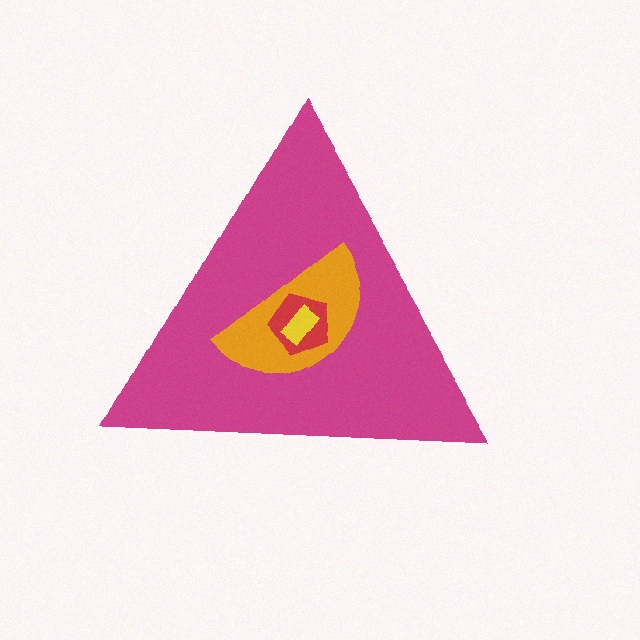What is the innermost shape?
The yellow rectangle.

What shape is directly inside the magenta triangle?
The orange semicircle.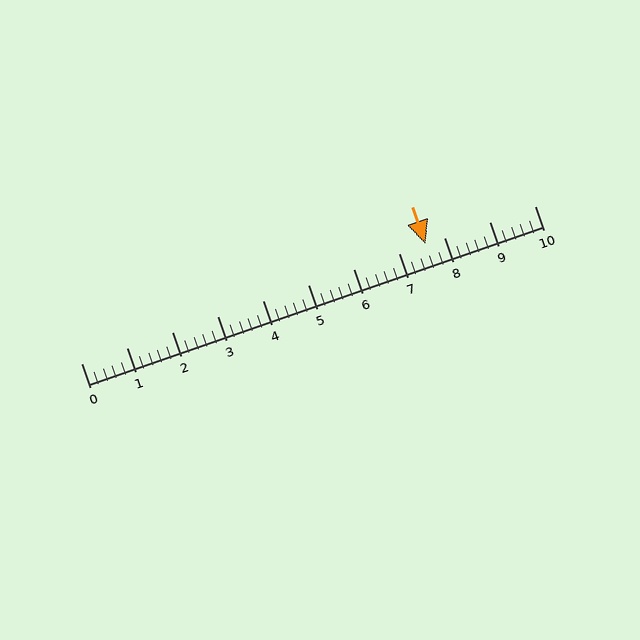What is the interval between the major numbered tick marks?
The major tick marks are spaced 1 units apart.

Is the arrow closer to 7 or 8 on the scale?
The arrow is closer to 8.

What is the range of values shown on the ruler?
The ruler shows values from 0 to 10.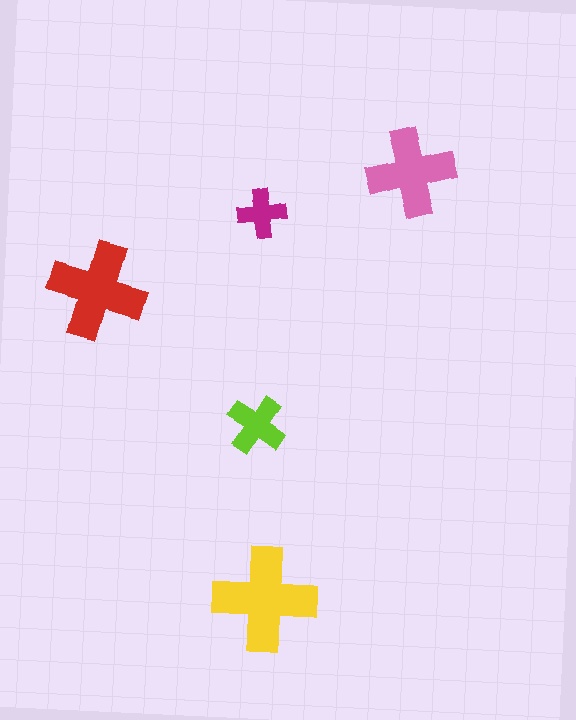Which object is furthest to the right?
The pink cross is rightmost.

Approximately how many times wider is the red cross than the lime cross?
About 1.5 times wider.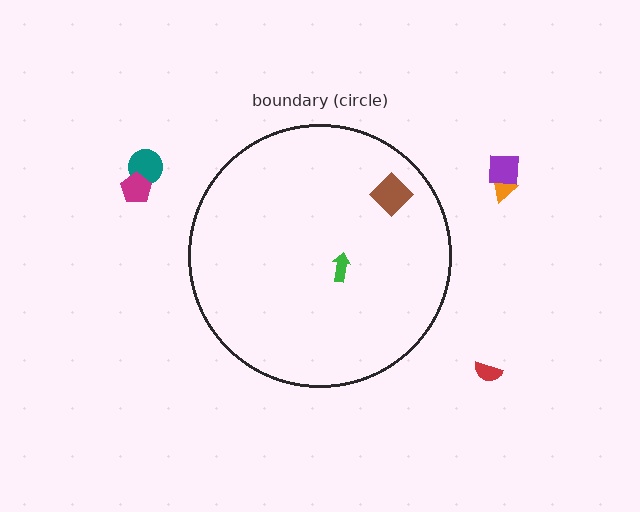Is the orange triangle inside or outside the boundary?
Outside.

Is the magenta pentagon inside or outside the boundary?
Outside.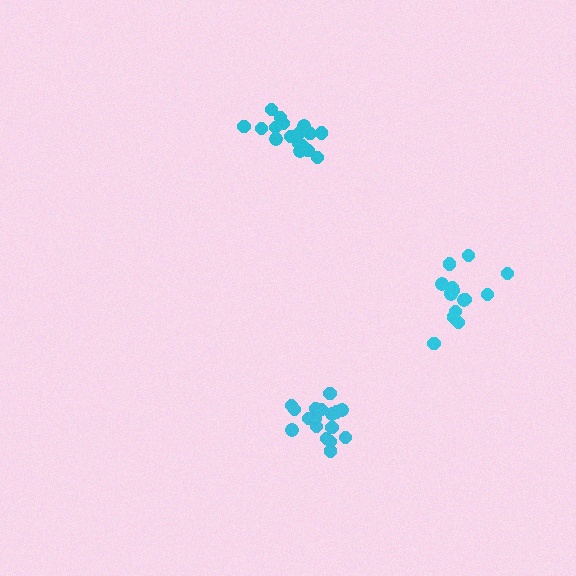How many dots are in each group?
Group 1: 17 dots, Group 2: 15 dots, Group 3: 17 dots (49 total).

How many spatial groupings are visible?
There are 3 spatial groupings.